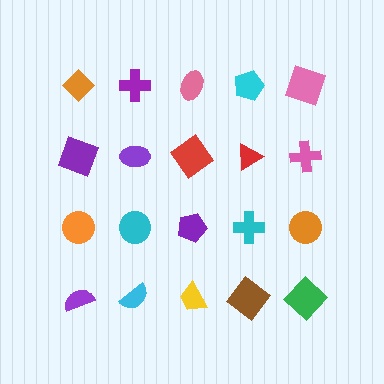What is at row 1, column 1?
An orange diamond.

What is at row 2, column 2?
A purple ellipse.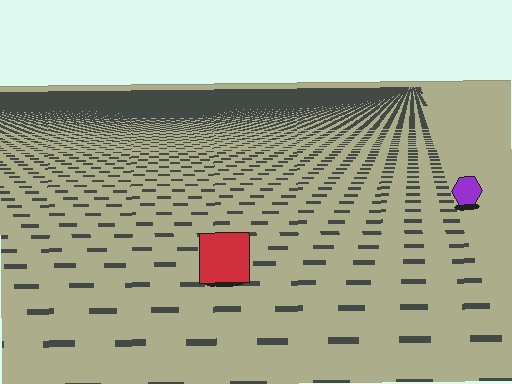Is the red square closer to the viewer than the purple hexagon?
Yes. The red square is closer — you can tell from the texture gradient: the ground texture is coarser near it.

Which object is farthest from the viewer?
The purple hexagon is farthest from the viewer. It appears smaller and the ground texture around it is denser.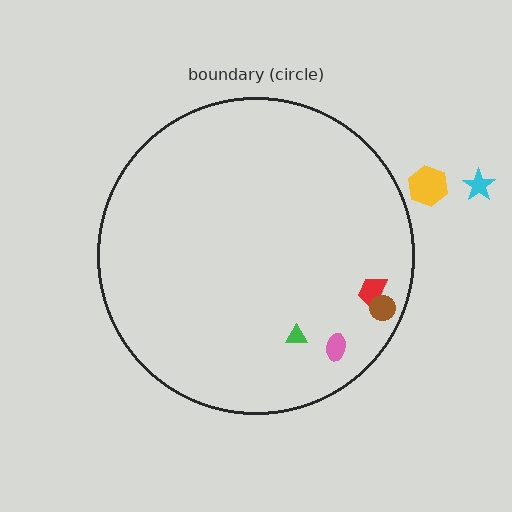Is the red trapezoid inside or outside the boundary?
Inside.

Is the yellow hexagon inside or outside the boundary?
Outside.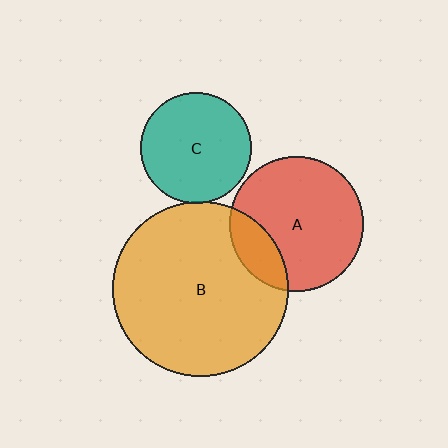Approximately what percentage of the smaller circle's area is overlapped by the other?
Approximately 20%.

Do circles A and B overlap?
Yes.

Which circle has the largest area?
Circle B (orange).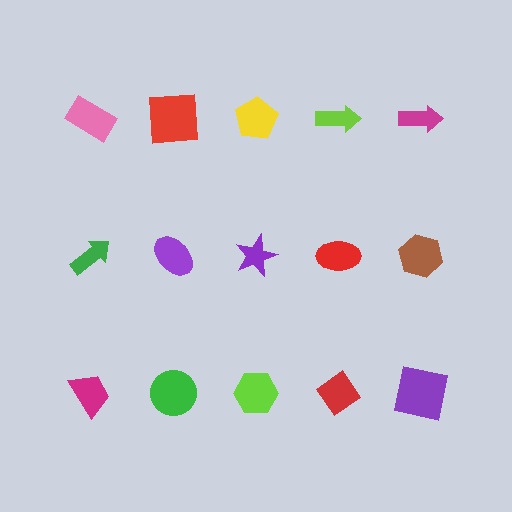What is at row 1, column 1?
A pink rectangle.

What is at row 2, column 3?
A purple star.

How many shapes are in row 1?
5 shapes.